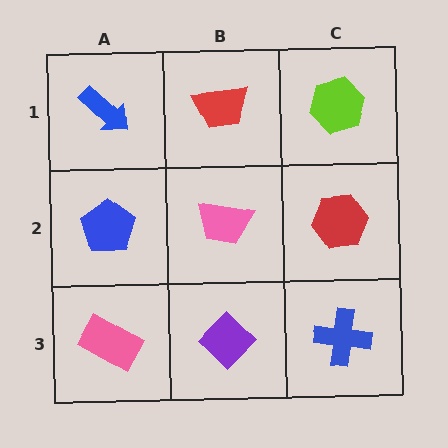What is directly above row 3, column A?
A blue pentagon.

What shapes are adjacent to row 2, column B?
A red trapezoid (row 1, column B), a purple diamond (row 3, column B), a blue pentagon (row 2, column A), a red hexagon (row 2, column C).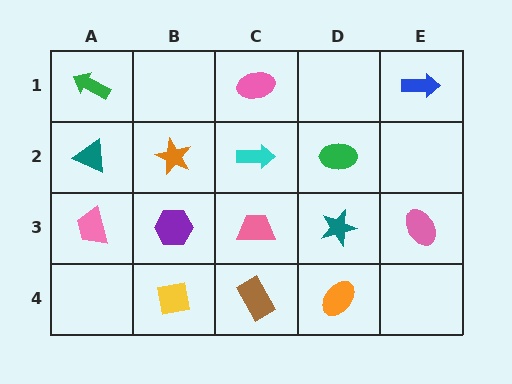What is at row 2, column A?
A teal triangle.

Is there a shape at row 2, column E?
No, that cell is empty.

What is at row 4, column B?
A yellow square.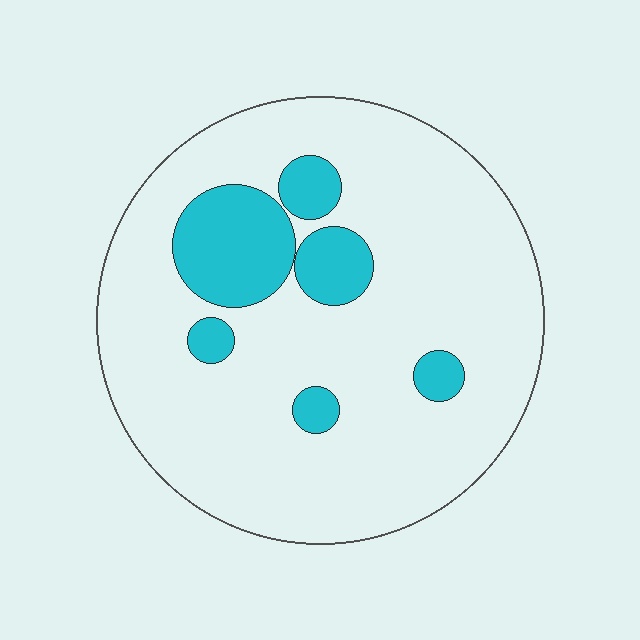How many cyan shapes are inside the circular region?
6.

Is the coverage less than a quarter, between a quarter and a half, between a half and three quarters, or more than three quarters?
Less than a quarter.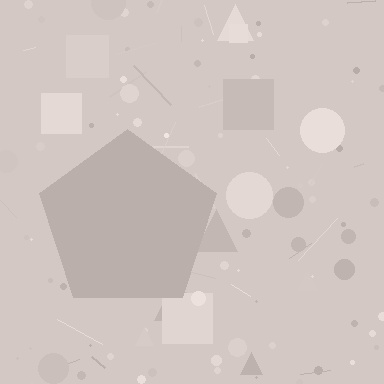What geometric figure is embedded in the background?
A pentagon is embedded in the background.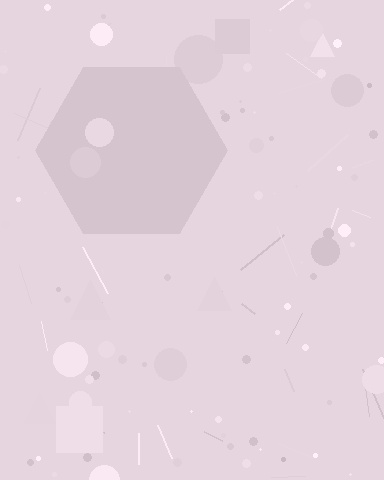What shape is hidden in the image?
A hexagon is hidden in the image.